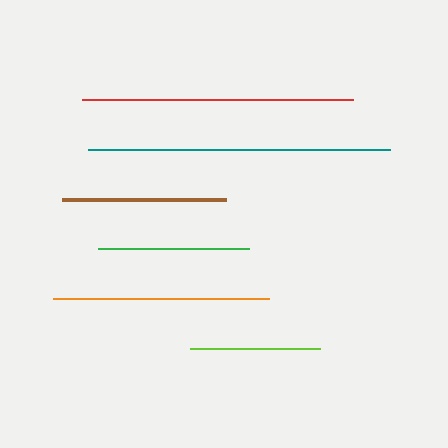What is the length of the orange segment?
The orange segment is approximately 216 pixels long.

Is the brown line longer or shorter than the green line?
The brown line is longer than the green line.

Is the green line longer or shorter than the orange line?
The orange line is longer than the green line.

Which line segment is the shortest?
The lime line is the shortest at approximately 129 pixels.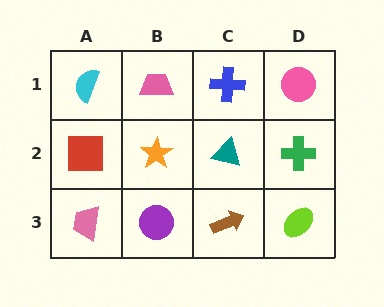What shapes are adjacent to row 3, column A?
A red square (row 2, column A), a purple circle (row 3, column B).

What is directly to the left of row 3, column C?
A purple circle.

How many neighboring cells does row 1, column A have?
2.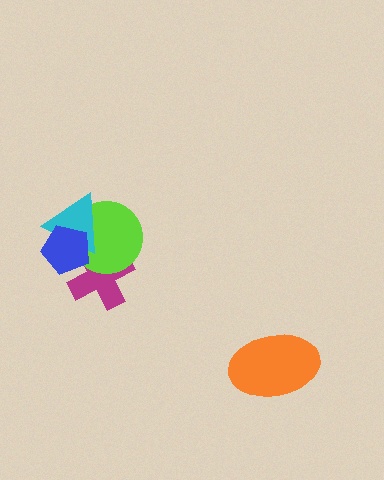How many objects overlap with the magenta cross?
3 objects overlap with the magenta cross.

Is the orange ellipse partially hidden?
No, no other shape covers it.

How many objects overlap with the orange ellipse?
0 objects overlap with the orange ellipse.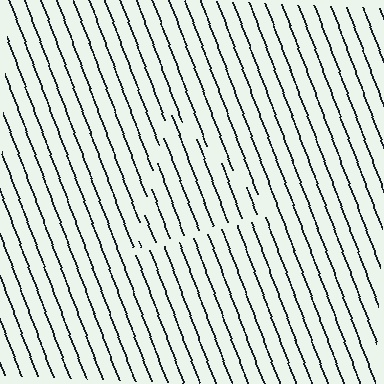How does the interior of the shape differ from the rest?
The interior of the shape contains the same grating, shifted by half a period — the contour is defined by the phase discontinuity where line-ends from the inner and outer gratings abut.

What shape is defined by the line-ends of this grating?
An illusory triangle. The interior of the shape contains the same grating, shifted by half a period — the contour is defined by the phase discontinuity where line-ends from the inner and outer gratings abut.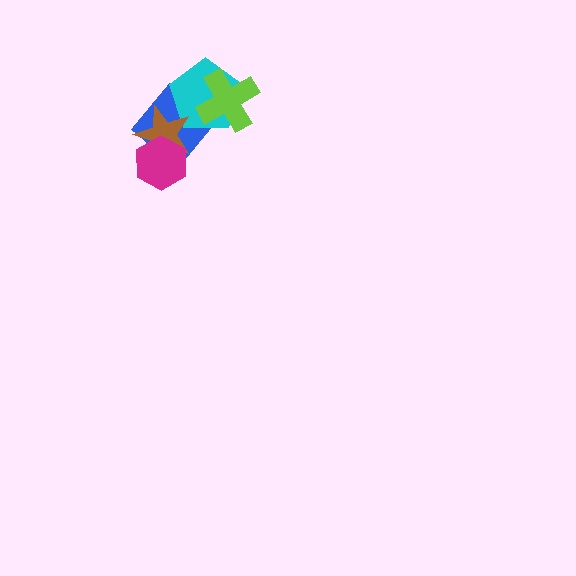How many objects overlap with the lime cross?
1 object overlaps with the lime cross.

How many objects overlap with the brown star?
3 objects overlap with the brown star.